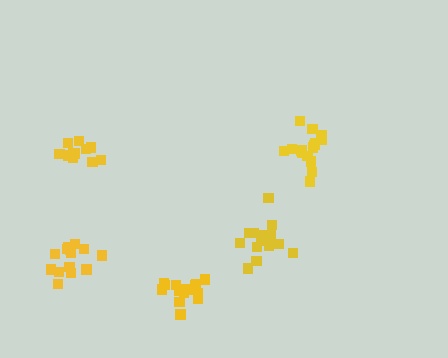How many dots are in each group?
Group 1: 14 dots, Group 2: 14 dots, Group 3: 11 dots, Group 4: 17 dots, Group 5: 15 dots (71 total).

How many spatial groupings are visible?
There are 5 spatial groupings.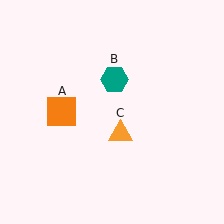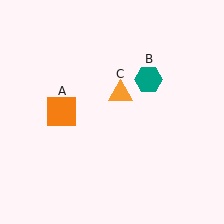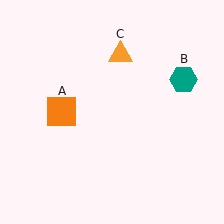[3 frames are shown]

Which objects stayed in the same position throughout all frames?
Orange square (object A) remained stationary.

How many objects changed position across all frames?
2 objects changed position: teal hexagon (object B), orange triangle (object C).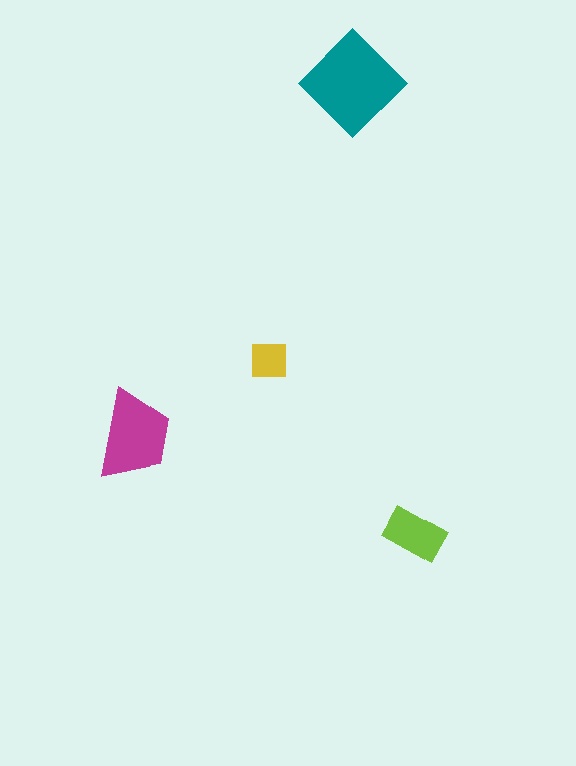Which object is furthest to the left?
The magenta trapezoid is leftmost.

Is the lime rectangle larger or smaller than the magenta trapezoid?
Smaller.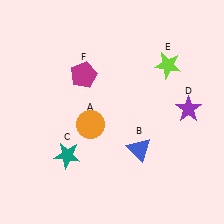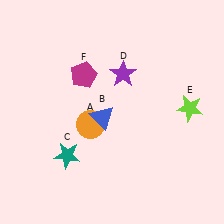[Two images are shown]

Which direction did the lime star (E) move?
The lime star (E) moved down.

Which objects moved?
The objects that moved are: the blue triangle (B), the purple star (D), the lime star (E).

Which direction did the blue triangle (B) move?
The blue triangle (B) moved left.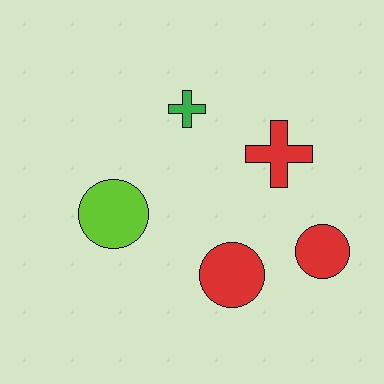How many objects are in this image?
There are 5 objects.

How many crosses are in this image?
There are 2 crosses.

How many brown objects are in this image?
There are no brown objects.